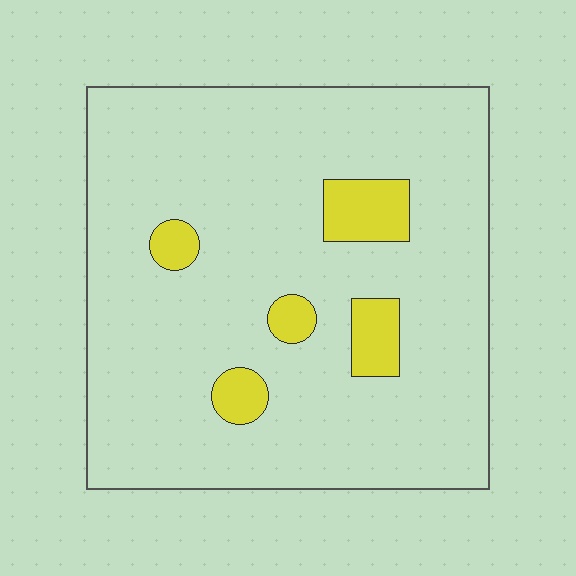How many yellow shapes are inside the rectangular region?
5.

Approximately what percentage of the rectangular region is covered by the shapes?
Approximately 10%.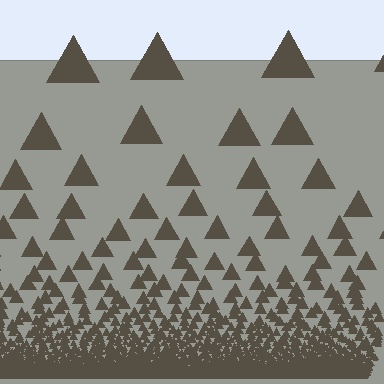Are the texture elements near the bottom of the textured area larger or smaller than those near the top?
Smaller. The gradient is inverted — elements near the bottom are smaller and denser.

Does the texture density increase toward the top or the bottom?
Density increases toward the bottom.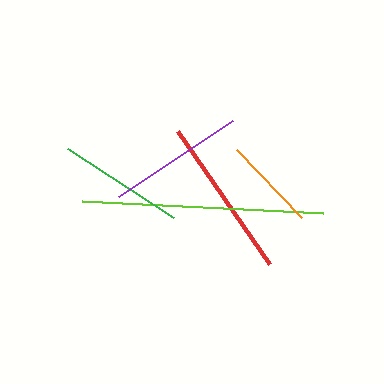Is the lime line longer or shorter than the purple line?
The lime line is longer than the purple line.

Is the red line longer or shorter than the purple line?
The red line is longer than the purple line.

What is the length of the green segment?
The green segment is approximately 127 pixels long.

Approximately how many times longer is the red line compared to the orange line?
The red line is approximately 1.7 times the length of the orange line.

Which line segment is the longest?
The lime line is the longest at approximately 242 pixels.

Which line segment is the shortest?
The orange line is the shortest at approximately 94 pixels.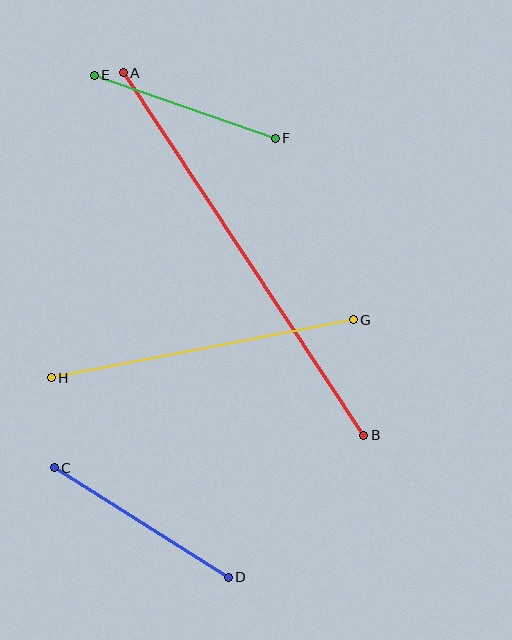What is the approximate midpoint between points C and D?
The midpoint is at approximately (141, 522) pixels.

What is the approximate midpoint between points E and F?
The midpoint is at approximately (185, 107) pixels.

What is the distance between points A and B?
The distance is approximately 435 pixels.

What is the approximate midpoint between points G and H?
The midpoint is at approximately (202, 349) pixels.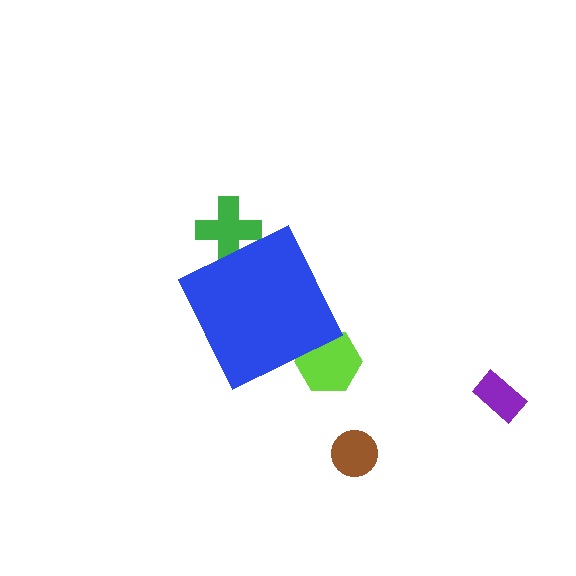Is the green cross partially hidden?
Yes, the green cross is partially hidden behind the blue diamond.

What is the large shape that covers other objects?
A blue diamond.